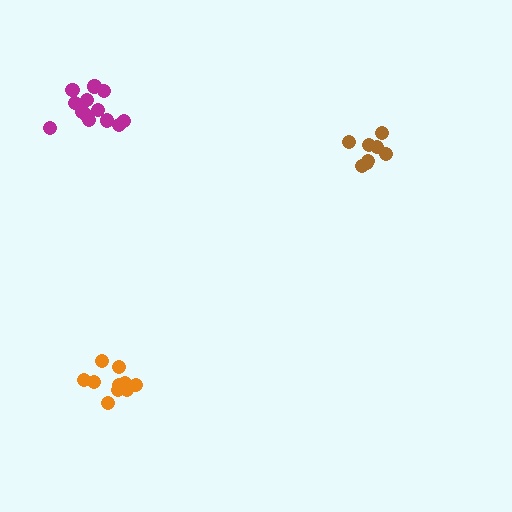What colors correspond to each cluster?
The clusters are colored: orange, magenta, brown.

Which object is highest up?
The magenta cluster is topmost.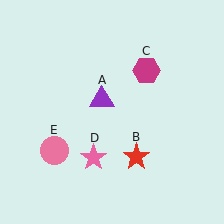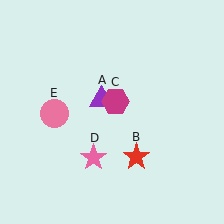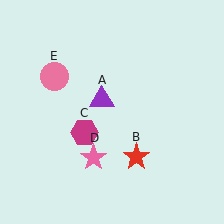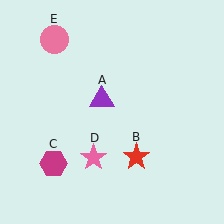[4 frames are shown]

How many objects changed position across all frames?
2 objects changed position: magenta hexagon (object C), pink circle (object E).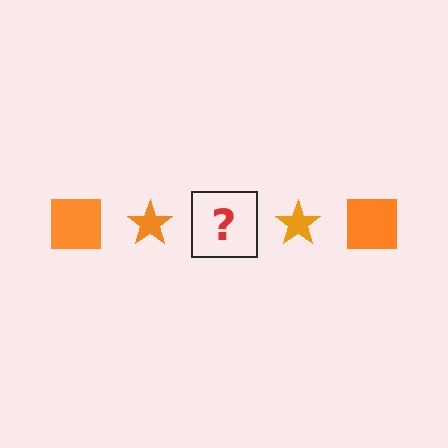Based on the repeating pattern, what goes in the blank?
The blank should be an orange square.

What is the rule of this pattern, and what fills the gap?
The rule is that the pattern cycles through square, star shapes in orange. The gap should be filled with an orange square.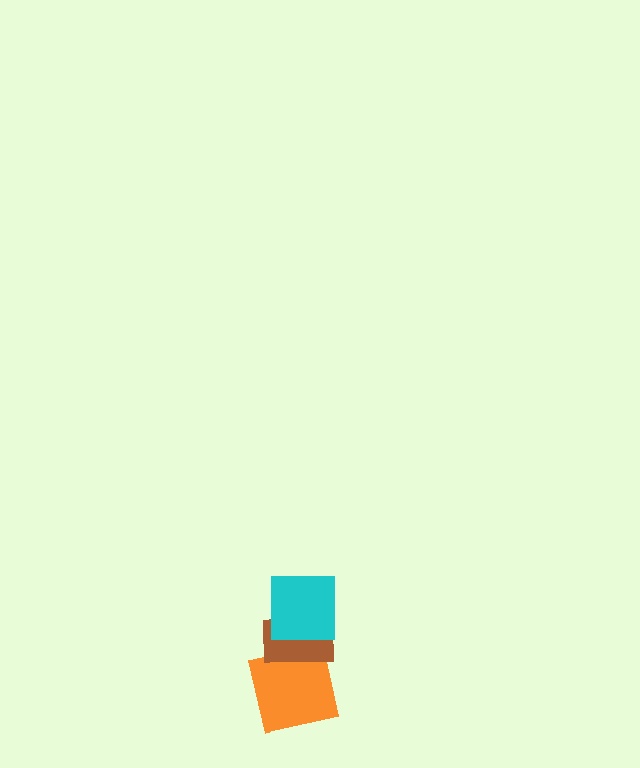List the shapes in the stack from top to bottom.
From top to bottom: the cyan square, the brown rectangle, the orange square.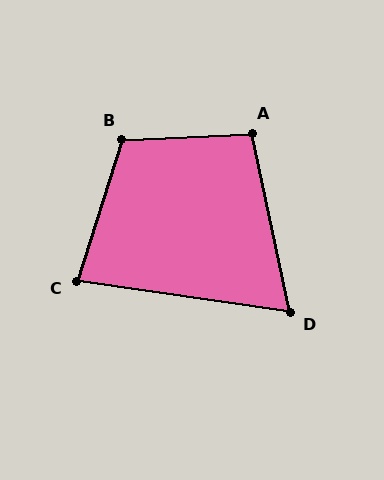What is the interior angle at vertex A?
Approximately 99 degrees (obtuse).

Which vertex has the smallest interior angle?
D, at approximately 70 degrees.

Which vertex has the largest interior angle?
B, at approximately 110 degrees.